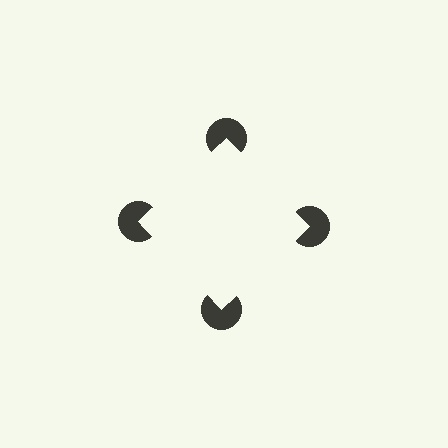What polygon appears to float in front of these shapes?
An illusory square — its edges are inferred from the aligned wedge cuts in the pac-man discs, not physically drawn.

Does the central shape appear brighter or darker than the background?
It typically appears slightly brighter than the background, even though no actual brightness change is drawn.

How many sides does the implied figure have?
4 sides.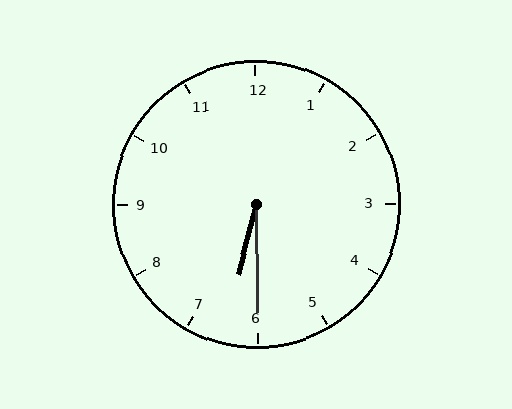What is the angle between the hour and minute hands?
Approximately 15 degrees.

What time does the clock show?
6:30.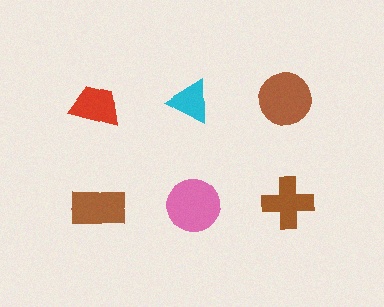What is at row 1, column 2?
A cyan triangle.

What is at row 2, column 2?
A pink circle.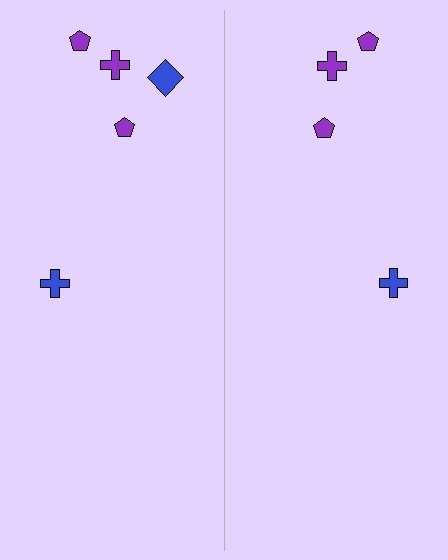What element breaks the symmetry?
A blue diamond is missing from the right side.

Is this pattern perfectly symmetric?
No, the pattern is not perfectly symmetric. A blue diamond is missing from the right side.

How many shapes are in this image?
There are 9 shapes in this image.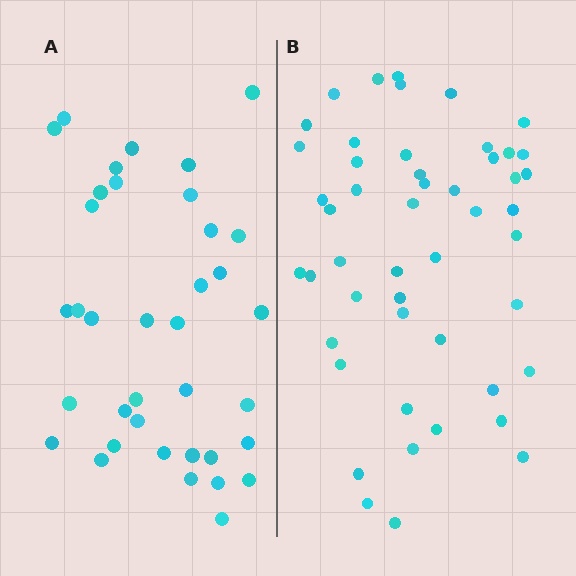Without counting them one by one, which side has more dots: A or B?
Region B (the right region) has more dots.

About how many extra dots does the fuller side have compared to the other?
Region B has roughly 12 or so more dots than region A.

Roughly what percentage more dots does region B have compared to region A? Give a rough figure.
About 30% more.